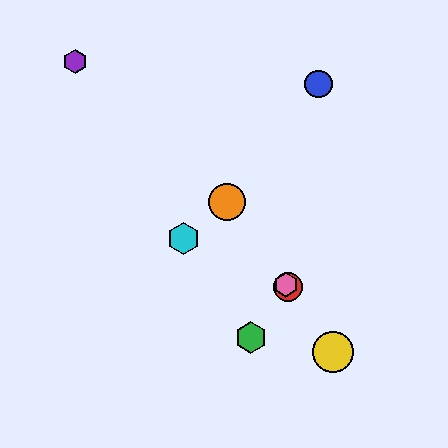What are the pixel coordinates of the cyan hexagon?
The cyan hexagon is at (184, 238).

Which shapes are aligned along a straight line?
The red circle, the yellow circle, the orange circle, the pink hexagon are aligned along a straight line.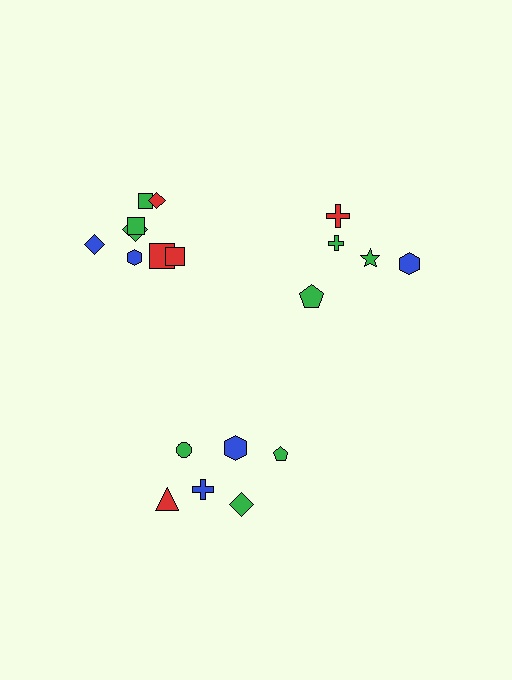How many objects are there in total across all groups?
There are 19 objects.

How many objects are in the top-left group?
There are 8 objects.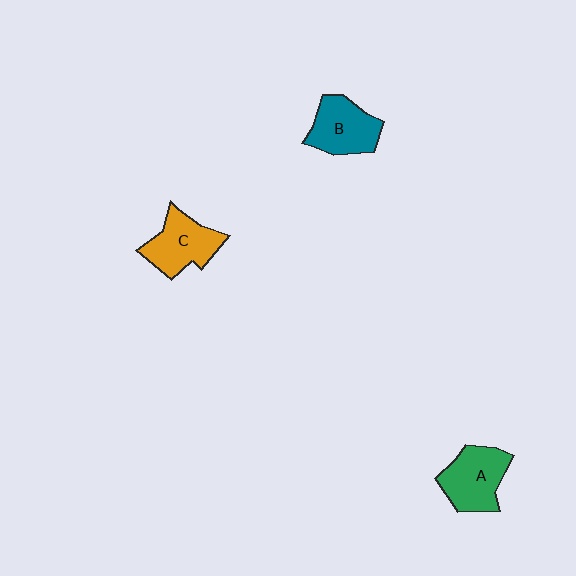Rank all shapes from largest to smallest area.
From largest to smallest: A (green), C (orange), B (teal).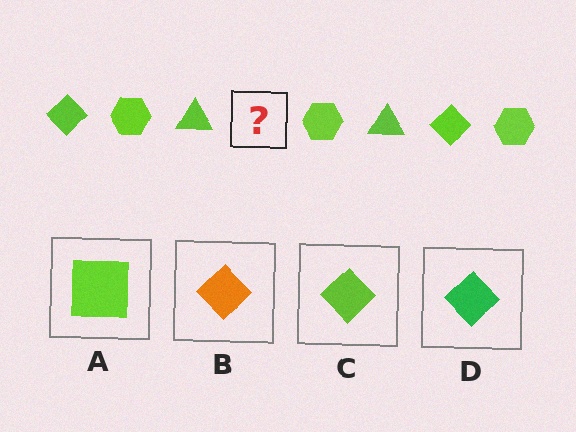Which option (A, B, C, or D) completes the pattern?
C.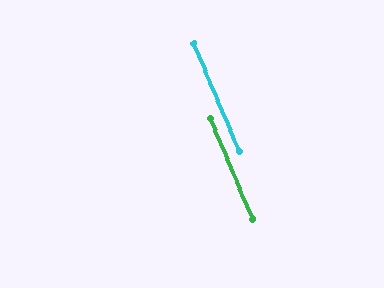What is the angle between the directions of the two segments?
Approximately 0 degrees.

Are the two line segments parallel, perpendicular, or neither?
Parallel — their directions differ by only 0.2°.